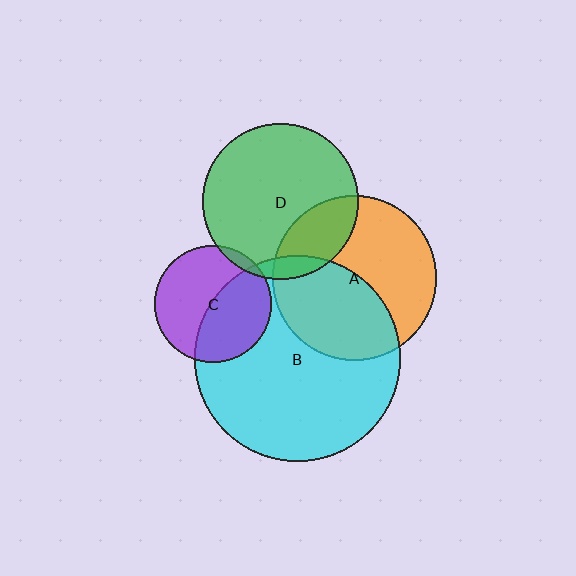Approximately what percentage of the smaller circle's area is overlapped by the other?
Approximately 25%.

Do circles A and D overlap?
Yes.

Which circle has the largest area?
Circle B (cyan).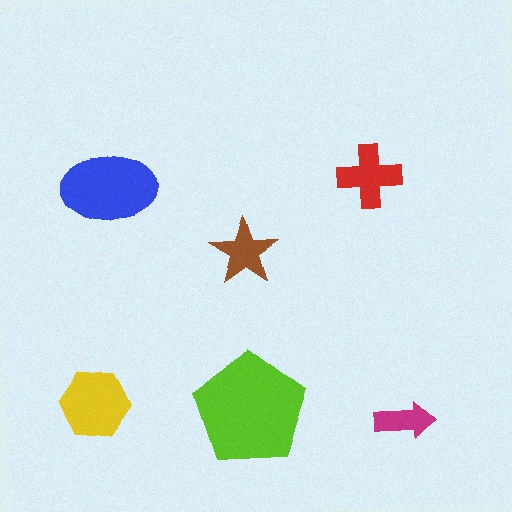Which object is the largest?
The lime pentagon.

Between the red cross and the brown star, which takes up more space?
The red cross.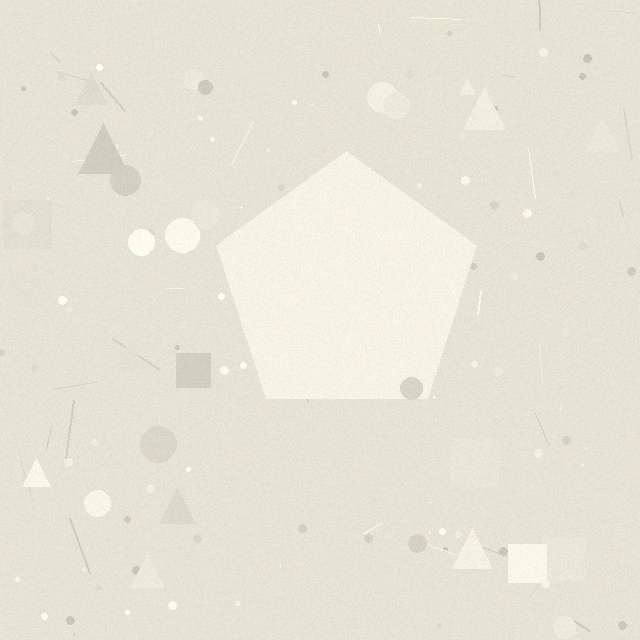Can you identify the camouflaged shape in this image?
The camouflaged shape is a pentagon.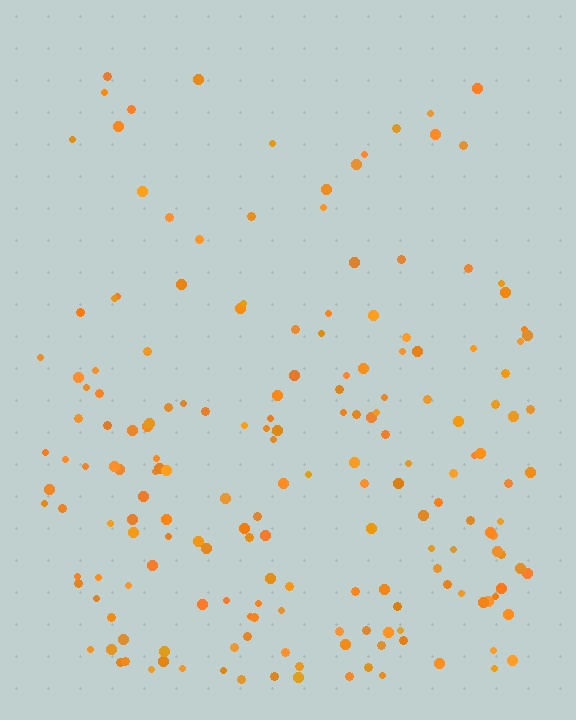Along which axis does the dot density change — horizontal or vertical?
Vertical.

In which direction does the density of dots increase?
From top to bottom, with the bottom side densest.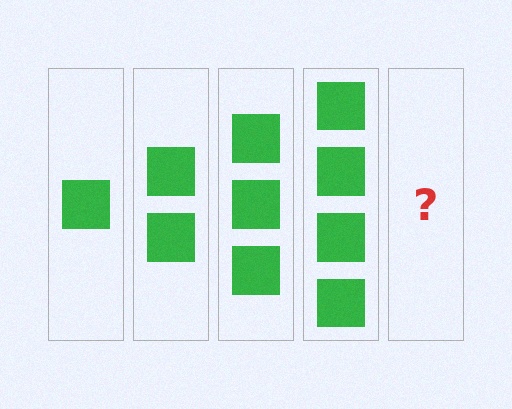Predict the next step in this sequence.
The next step is 5 squares.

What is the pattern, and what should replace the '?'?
The pattern is that each step adds one more square. The '?' should be 5 squares.